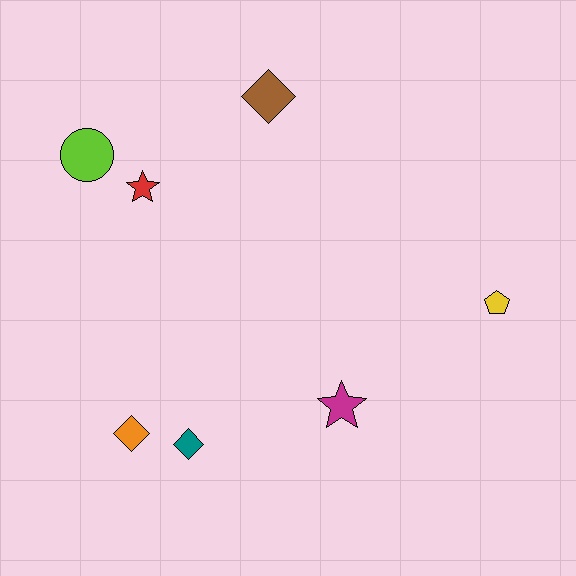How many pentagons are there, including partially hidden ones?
There is 1 pentagon.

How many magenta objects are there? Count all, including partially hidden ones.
There is 1 magenta object.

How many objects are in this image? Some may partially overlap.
There are 7 objects.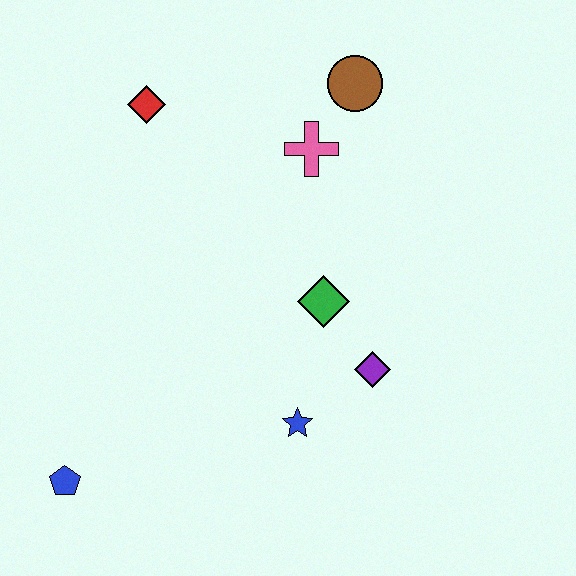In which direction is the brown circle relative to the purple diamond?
The brown circle is above the purple diamond.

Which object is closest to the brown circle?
The pink cross is closest to the brown circle.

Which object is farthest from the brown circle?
The blue pentagon is farthest from the brown circle.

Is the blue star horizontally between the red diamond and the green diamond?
Yes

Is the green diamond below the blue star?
No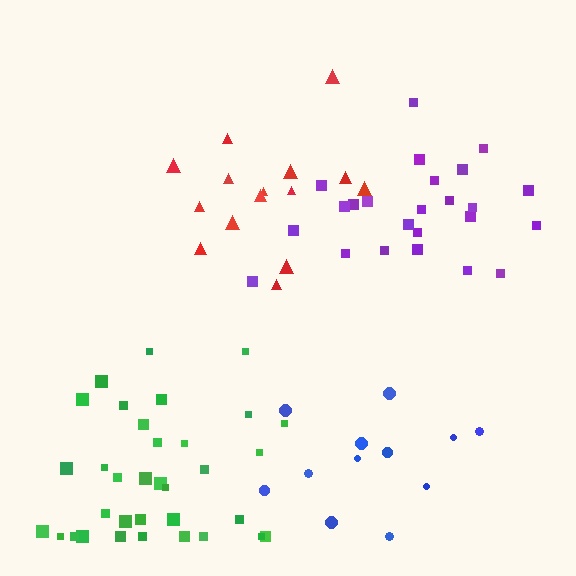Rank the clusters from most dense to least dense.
purple, green, red, blue.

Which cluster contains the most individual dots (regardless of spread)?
Green (34).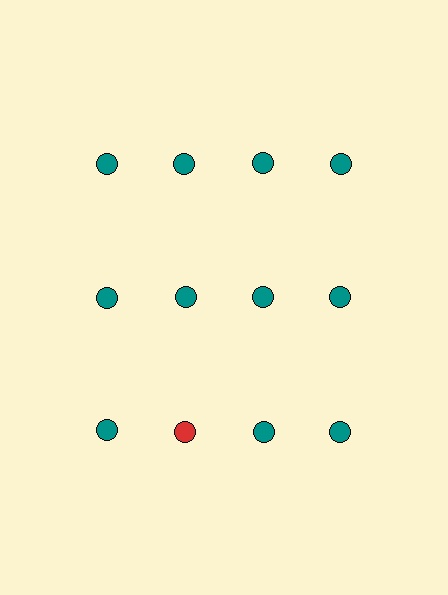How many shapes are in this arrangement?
There are 12 shapes arranged in a grid pattern.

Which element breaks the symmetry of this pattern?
The red circle in the third row, second from left column breaks the symmetry. All other shapes are teal circles.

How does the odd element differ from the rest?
It has a different color: red instead of teal.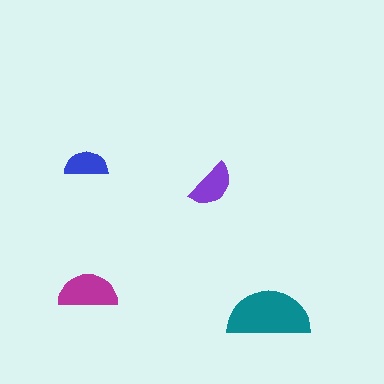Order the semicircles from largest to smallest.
the teal one, the magenta one, the purple one, the blue one.